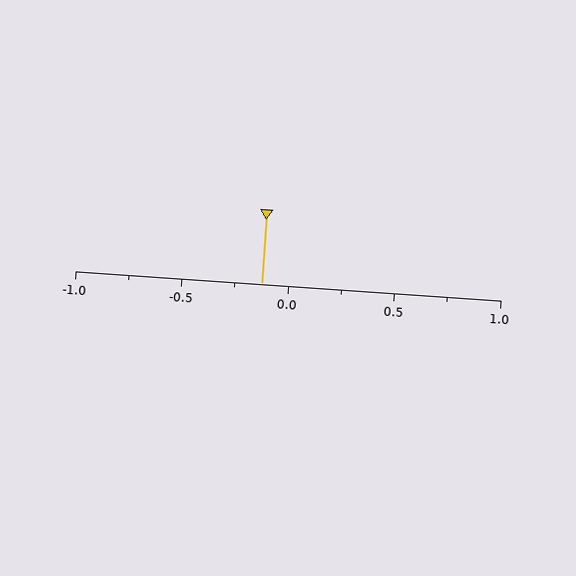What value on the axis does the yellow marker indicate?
The marker indicates approximately -0.12.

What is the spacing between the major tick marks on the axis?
The major ticks are spaced 0.5 apart.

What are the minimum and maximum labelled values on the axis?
The axis runs from -1.0 to 1.0.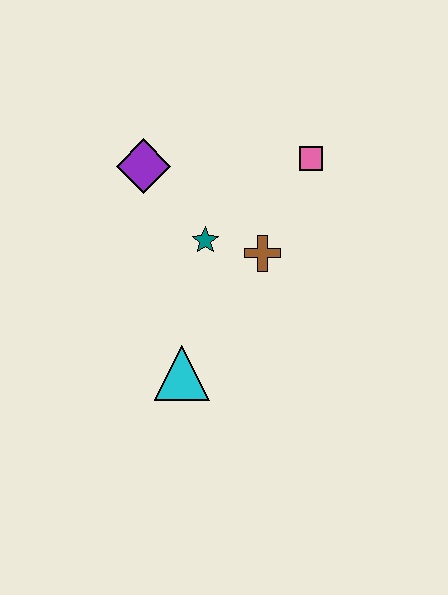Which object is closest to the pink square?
The brown cross is closest to the pink square.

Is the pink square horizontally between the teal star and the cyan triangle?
No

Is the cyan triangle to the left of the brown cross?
Yes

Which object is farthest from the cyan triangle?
The pink square is farthest from the cyan triangle.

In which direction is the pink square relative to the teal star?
The pink square is to the right of the teal star.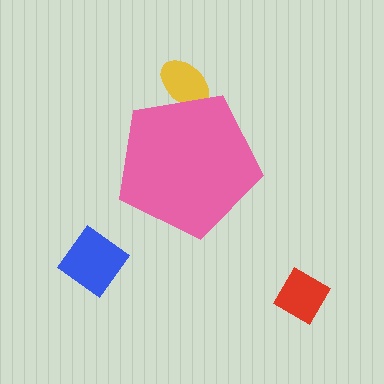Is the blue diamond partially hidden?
No, the blue diamond is fully visible.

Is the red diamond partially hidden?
No, the red diamond is fully visible.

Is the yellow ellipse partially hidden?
Yes, the yellow ellipse is partially hidden behind the pink pentagon.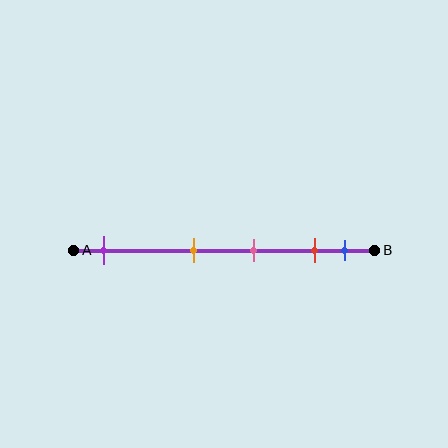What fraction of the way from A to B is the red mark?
The red mark is approximately 80% (0.8) of the way from A to B.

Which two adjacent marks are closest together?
The red and blue marks are the closest adjacent pair.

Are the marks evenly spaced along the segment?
No, the marks are not evenly spaced.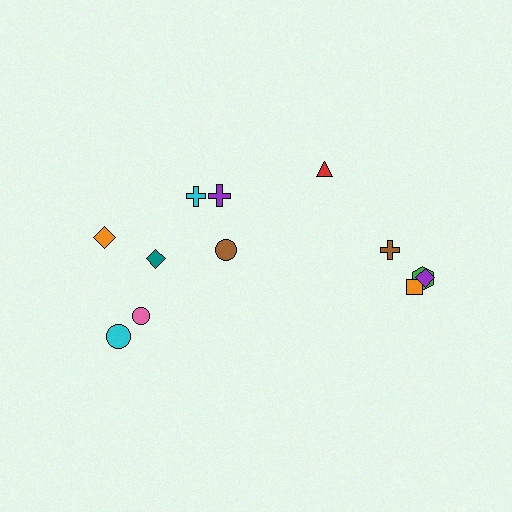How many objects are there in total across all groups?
There are 12 objects.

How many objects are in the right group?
There are 5 objects.